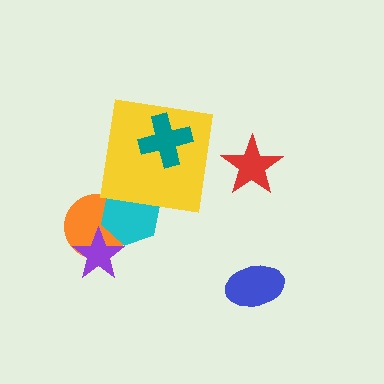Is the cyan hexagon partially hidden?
Yes, it is partially covered by another shape.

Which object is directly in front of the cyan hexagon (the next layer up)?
The yellow square is directly in front of the cyan hexagon.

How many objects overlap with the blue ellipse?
0 objects overlap with the blue ellipse.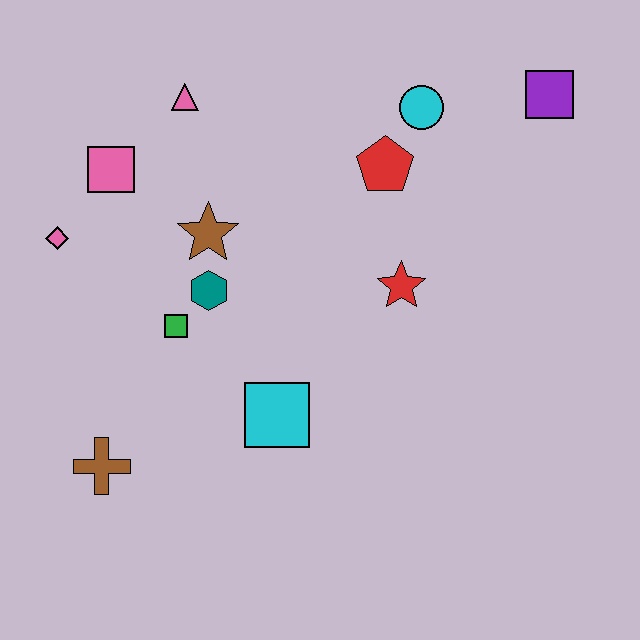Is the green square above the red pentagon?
No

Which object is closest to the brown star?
The teal hexagon is closest to the brown star.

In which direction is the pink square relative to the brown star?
The pink square is to the left of the brown star.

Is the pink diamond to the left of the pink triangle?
Yes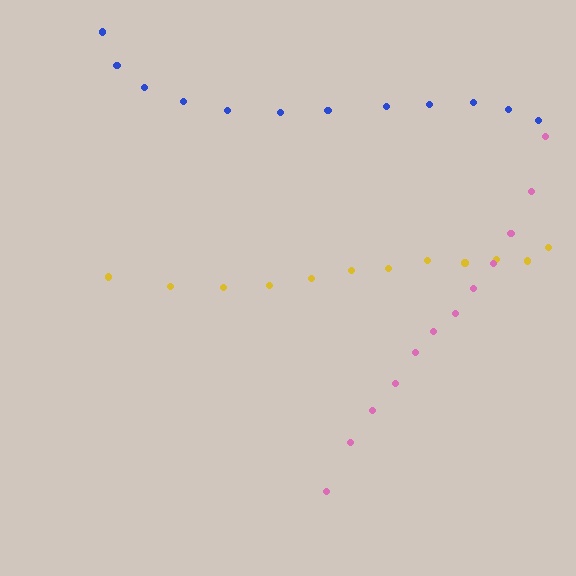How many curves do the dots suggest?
There are 3 distinct paths.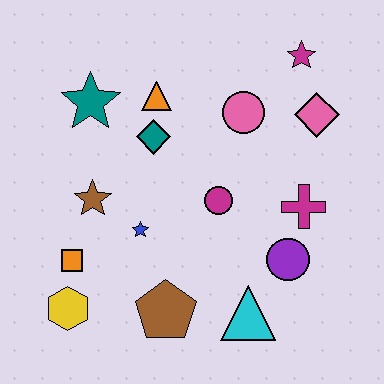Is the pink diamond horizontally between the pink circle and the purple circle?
No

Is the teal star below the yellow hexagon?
No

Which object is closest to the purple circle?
The magenta cross is closest to the purple circle.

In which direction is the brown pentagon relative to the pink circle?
The brown pentagon is below the pink circle.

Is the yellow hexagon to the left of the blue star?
Yes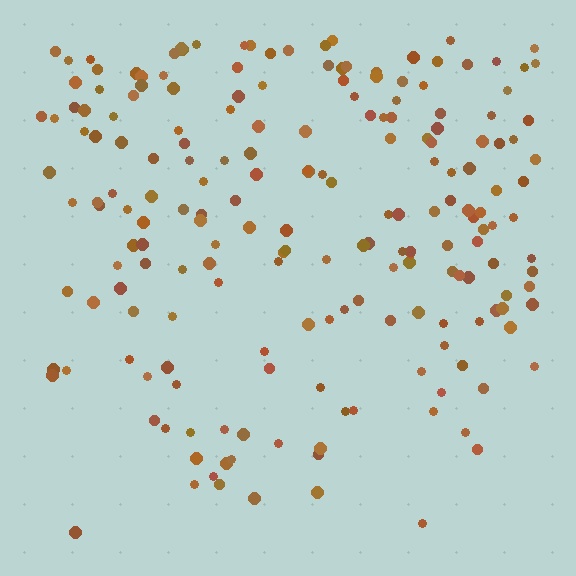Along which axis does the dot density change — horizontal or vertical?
Vertical.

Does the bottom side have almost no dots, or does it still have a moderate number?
Still a moderate number, just noticeably fewer than the top.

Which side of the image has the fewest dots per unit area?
The bottom.